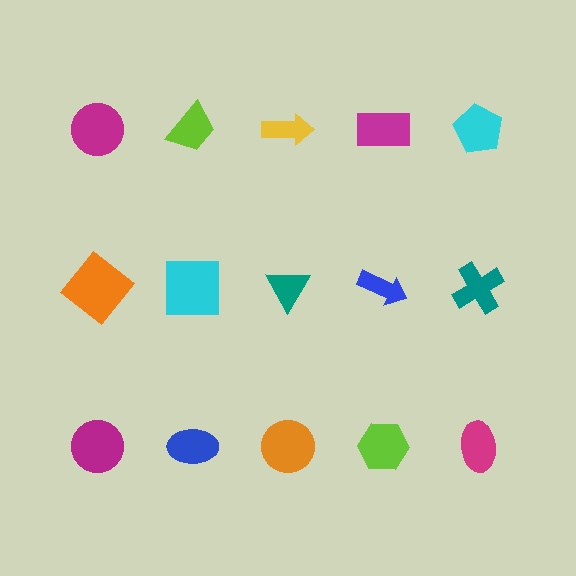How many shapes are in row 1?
5 shapes.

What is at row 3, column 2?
A blue ellipse.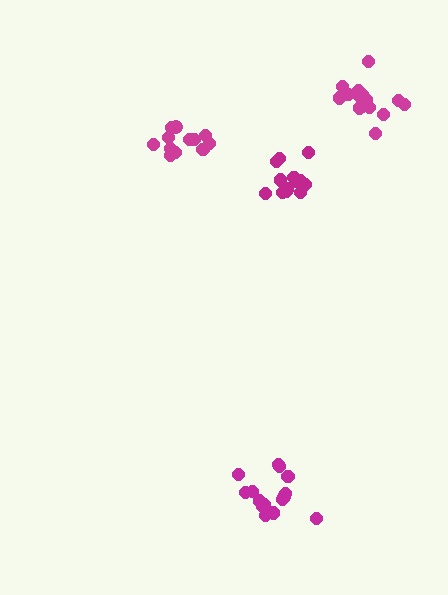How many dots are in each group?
Group 1: 13 dots, Group 2: 13 dots, Group 3: 15 dots, Group 4: 15 dots (56 total).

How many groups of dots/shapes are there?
There are 4 groups.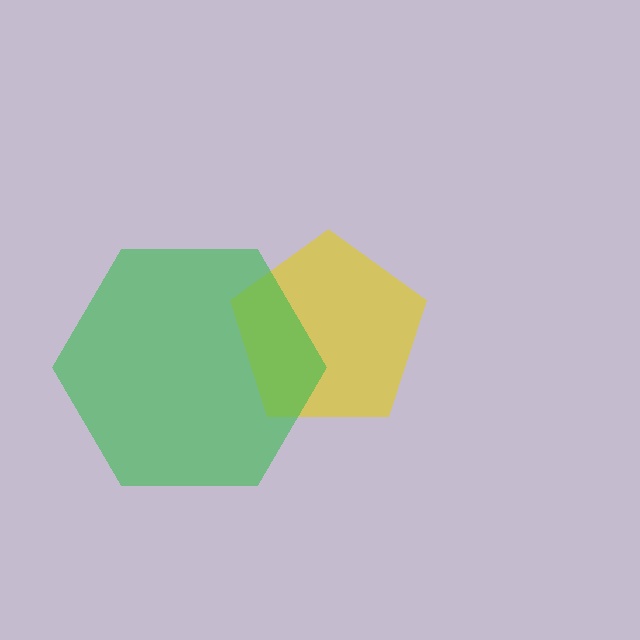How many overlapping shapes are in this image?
There are 2 overlapping shapes in the image.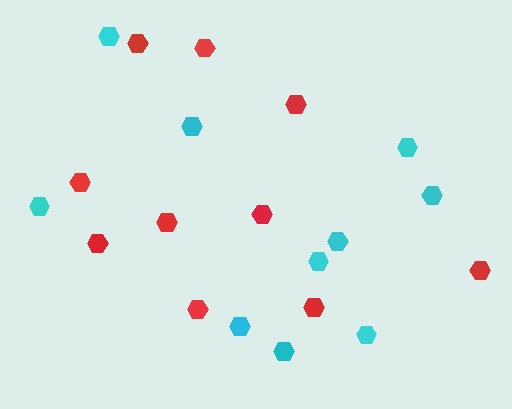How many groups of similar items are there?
There are 2 groups: one group of red hexagons (10) and one group of cyan hexagons (10).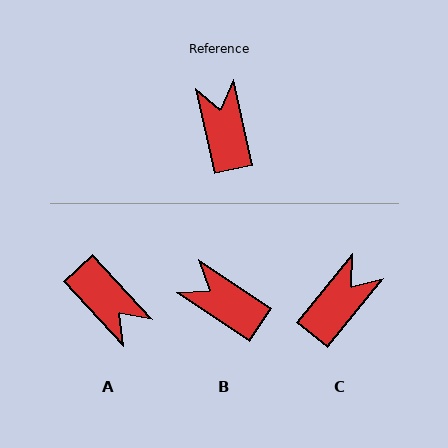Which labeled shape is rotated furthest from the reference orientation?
A, about 150 degrees away.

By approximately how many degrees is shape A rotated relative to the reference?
Approximately 150 degrees clockwise.